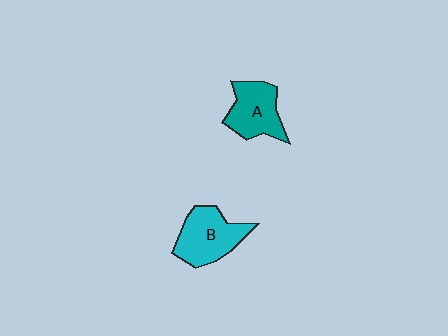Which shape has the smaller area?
Shape A (teal).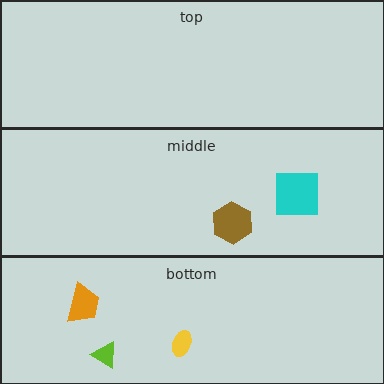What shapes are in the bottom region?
The yellow ellipse, the orange trapezoid, the lime triangle.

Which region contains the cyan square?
The middle region.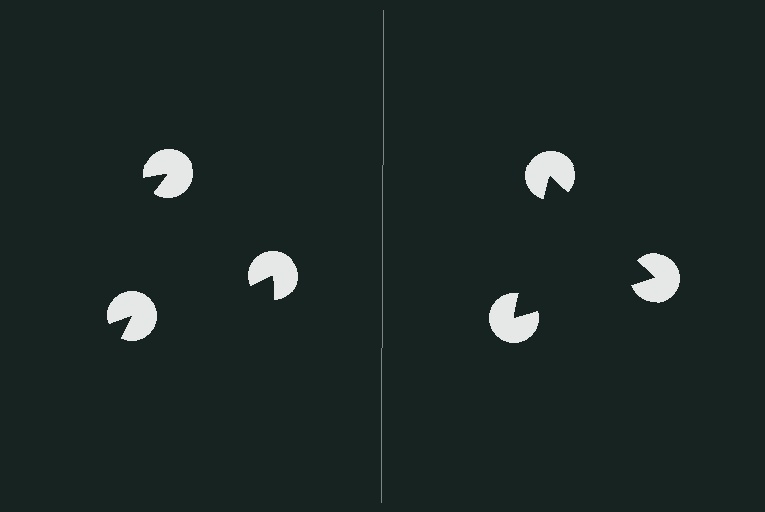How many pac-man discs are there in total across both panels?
6 — 3 on each side.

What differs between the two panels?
The pac-man discs are positioned identically on both sides; only the wedge orientations differ. On the right they align to a triangle; on the left they are misaligned.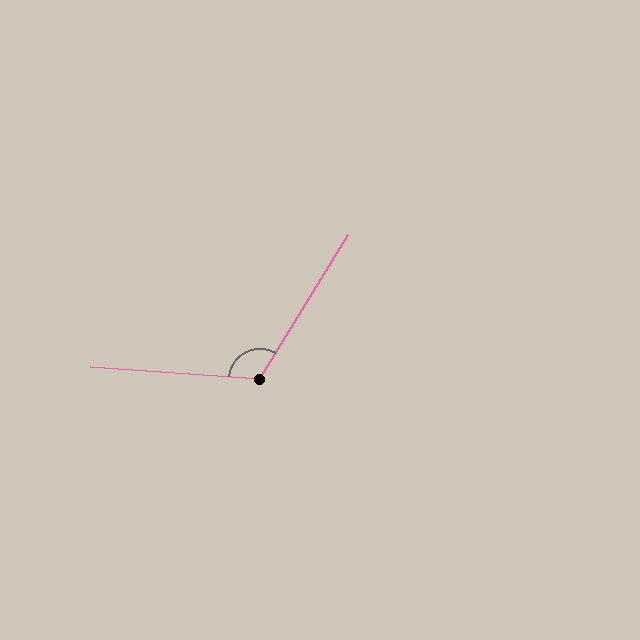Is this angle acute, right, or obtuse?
It is obtuse.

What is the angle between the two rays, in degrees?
Approximately 117 degrees.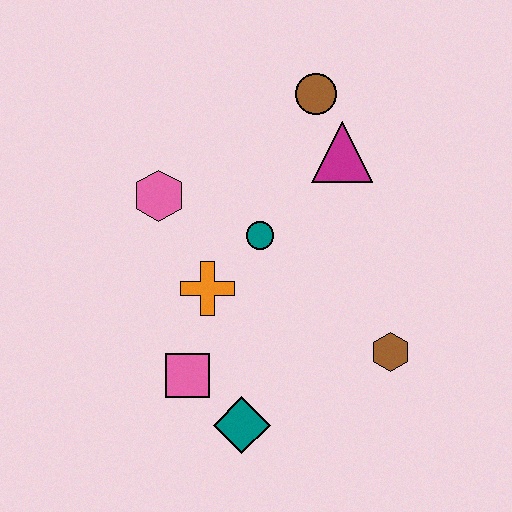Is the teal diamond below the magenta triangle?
Yes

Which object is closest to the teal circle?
The orange cross is closest to the teal circle.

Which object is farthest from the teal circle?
The teal diamond is farthest from the teal circle.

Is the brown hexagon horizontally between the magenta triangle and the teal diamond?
No